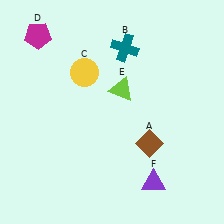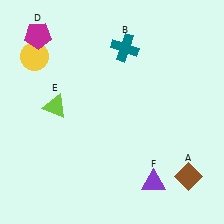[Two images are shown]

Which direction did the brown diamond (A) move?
The brown diamond (A) moved right.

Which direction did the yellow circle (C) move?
The yellow circle (C) moved left.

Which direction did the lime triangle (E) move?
The lime triangle (E) moved left.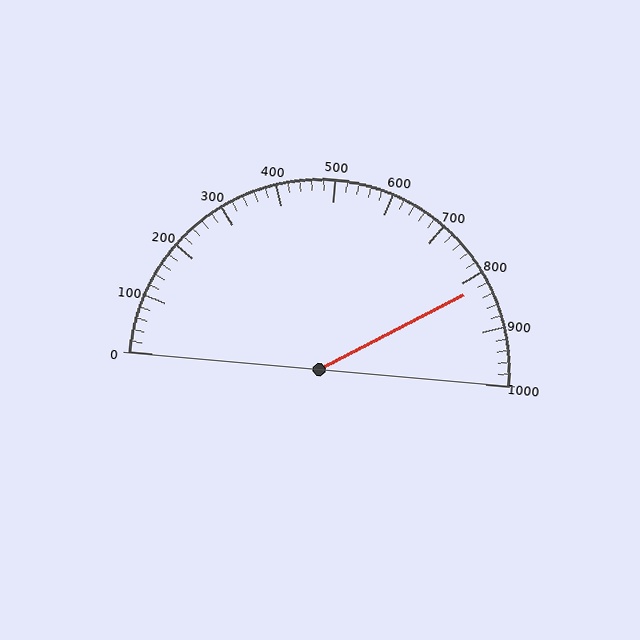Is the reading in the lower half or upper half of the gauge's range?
The reading is in the upper half of the range (0 to 1000).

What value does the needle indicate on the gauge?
The needle indicates approximately 820.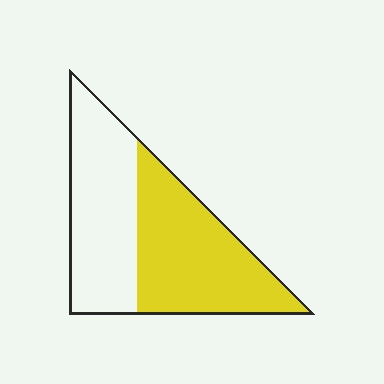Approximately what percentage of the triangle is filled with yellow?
Approximately 50%.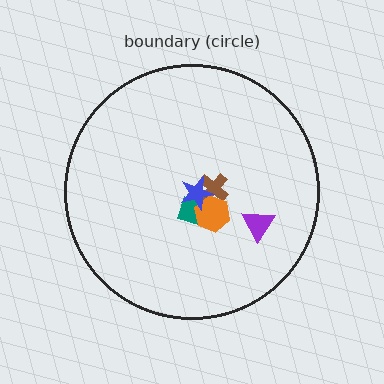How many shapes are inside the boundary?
5 inside, 0 outside.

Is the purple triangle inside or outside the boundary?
Inside.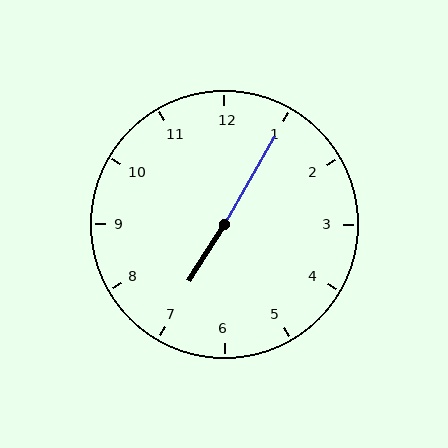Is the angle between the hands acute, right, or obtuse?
It is obtuse.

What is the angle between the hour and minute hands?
Approximately 178 degrees.